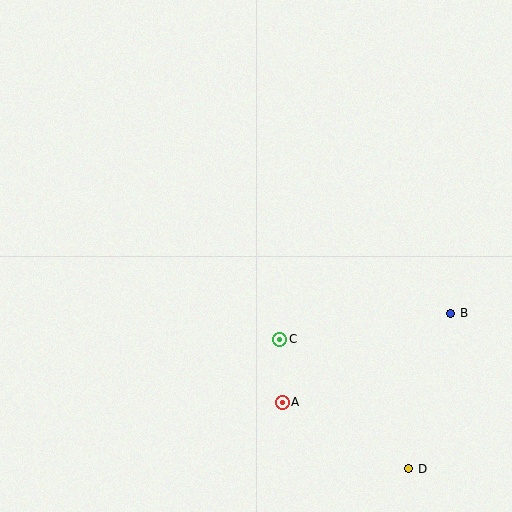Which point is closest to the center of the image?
Point C at (280, 339) is closest to the center.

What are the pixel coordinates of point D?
Point D is at (408, 469).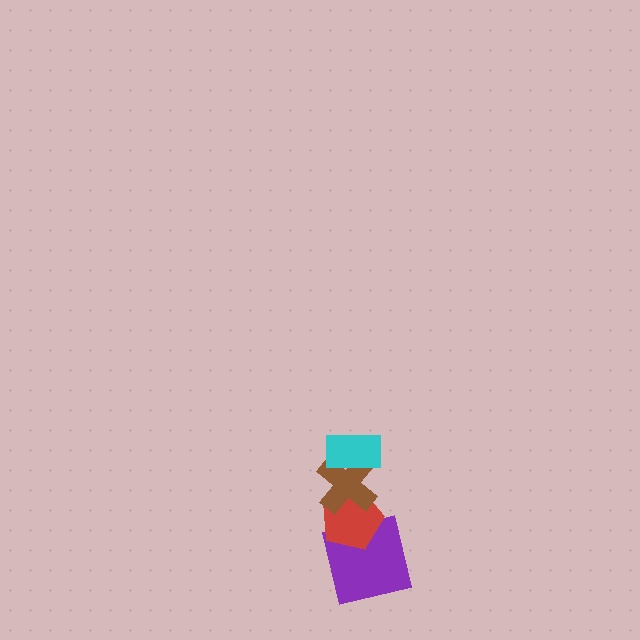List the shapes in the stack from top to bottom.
From top to bottom: the cyan rectangle, the brown cross, the red pentagon, the purple square.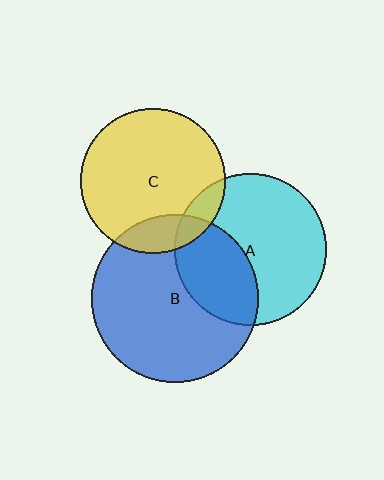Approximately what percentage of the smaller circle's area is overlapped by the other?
Approximately 15%.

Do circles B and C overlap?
Yes.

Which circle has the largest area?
Circle B (blue).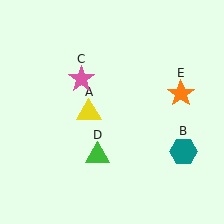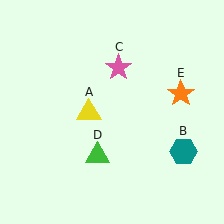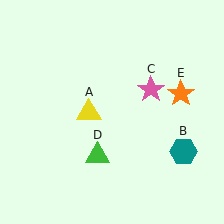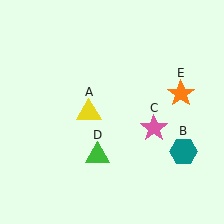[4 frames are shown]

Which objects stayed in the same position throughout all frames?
Yellow triangle (object A) and teal hexagon (object B) and green triangle (object D) and orange star (object E) remained stationary.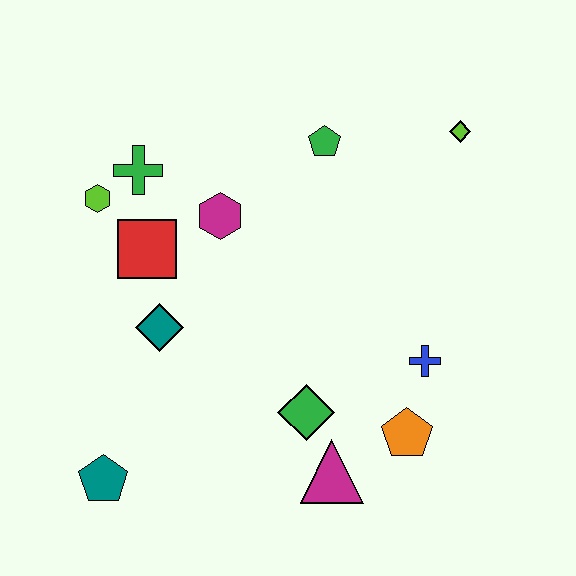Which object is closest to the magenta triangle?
The green diamond is closest to the magenta triangle.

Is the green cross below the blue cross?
No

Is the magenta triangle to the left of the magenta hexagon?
No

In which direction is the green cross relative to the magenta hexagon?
The green cross is to the left of the magenta hexagon.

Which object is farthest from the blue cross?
The lime hexagon is farthest from the blue cross.